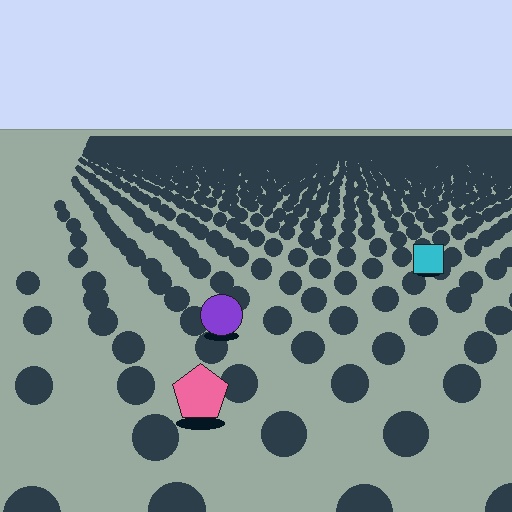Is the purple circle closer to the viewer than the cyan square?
Yes. The purple circle is closer — you can tell from the texture gradient: the ground texture is coarser near it.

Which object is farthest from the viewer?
The cyan square is farthest from the viewer. It appears smaller and the ground texture around it is denser.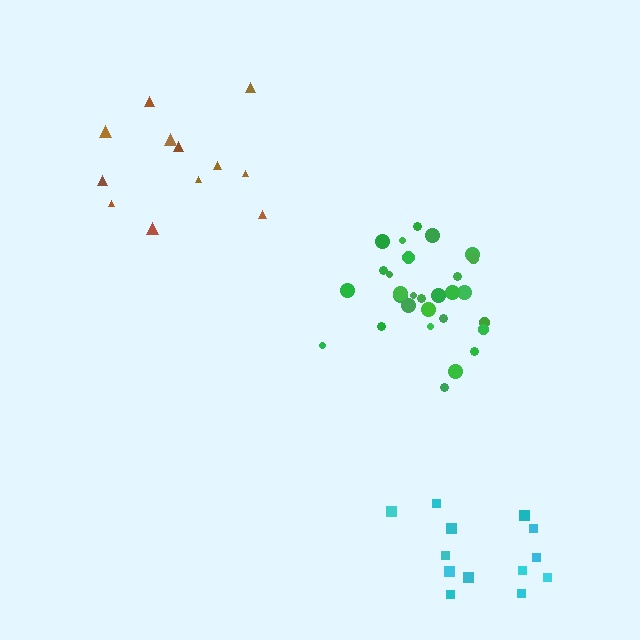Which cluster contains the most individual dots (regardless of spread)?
Green (29).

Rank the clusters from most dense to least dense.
green, cyan, brown.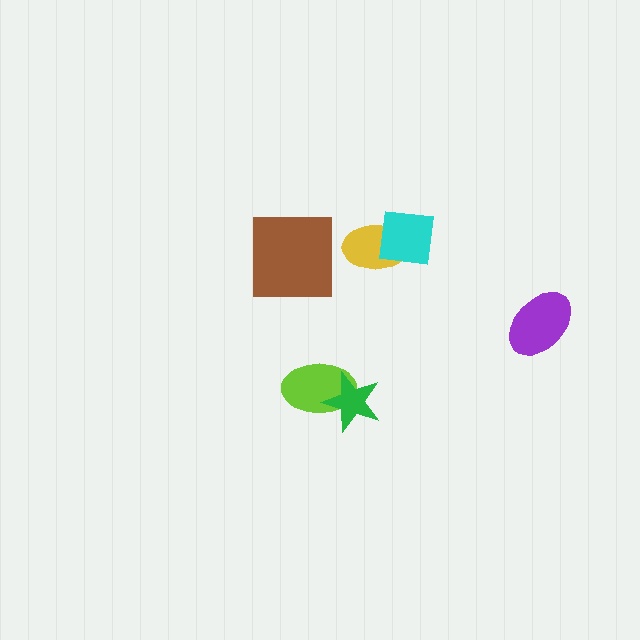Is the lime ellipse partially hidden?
Yes, it is partially covered by another shape.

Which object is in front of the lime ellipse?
The green star is in front of the lime ellipse.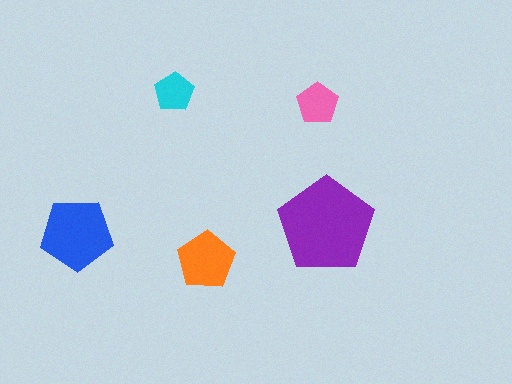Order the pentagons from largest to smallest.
the purple one, the blue one, the orange one, the pink one, the cyan one.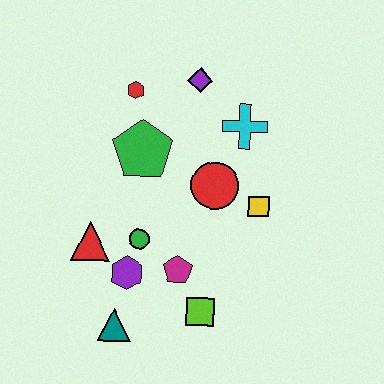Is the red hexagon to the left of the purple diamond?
Yes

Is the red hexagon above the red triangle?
Yes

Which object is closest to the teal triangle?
The purple hexagon is closest to the teal triangle.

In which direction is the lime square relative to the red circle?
The lime square is below the red circle.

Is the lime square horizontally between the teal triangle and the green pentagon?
No